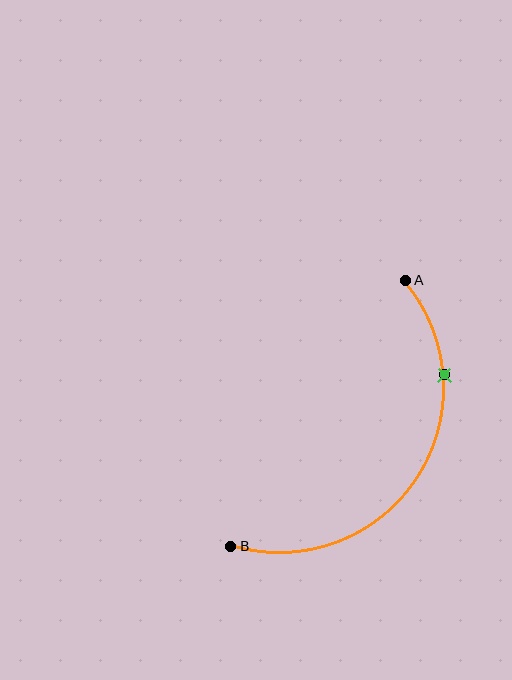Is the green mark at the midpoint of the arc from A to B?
No. The green mark lies on the arc but is closer to endpoint A. The arc midpoint would be at the point on the curve equidistant along the arc from both A and B.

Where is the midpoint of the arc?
The arc midpoint is the point on the curve farthest from the straight line joining A and B. It sits to the right of that line.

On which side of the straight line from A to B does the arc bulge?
The arc bulges to the right of the straight line connecting A and B.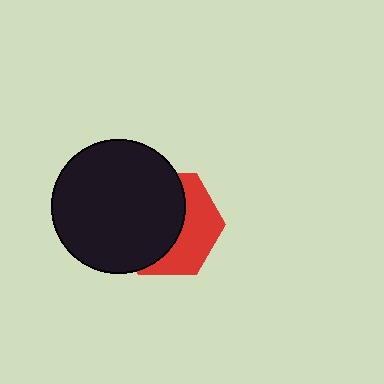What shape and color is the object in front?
The object in front is a black circle.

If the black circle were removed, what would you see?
You would see the complete red hexagon.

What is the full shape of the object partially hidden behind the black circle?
The partially hidden object is a red hexagon.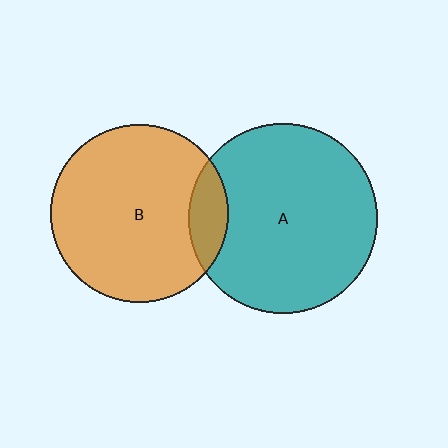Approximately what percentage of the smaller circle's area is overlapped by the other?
Approximately 10%.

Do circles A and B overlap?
Yes.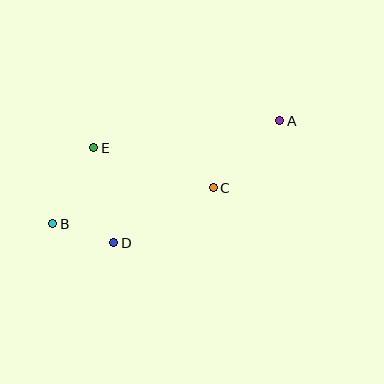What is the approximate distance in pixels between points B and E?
The distance between B and E is approximately 86 pixels.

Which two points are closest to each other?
Points B and D are closest to each other.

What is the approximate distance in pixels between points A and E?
The distance between A and E is approximately 188 pixels.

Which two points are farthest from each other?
Points A and B are farthest from each other.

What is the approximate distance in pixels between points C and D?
The distance between C and D is approximately 114 pixels.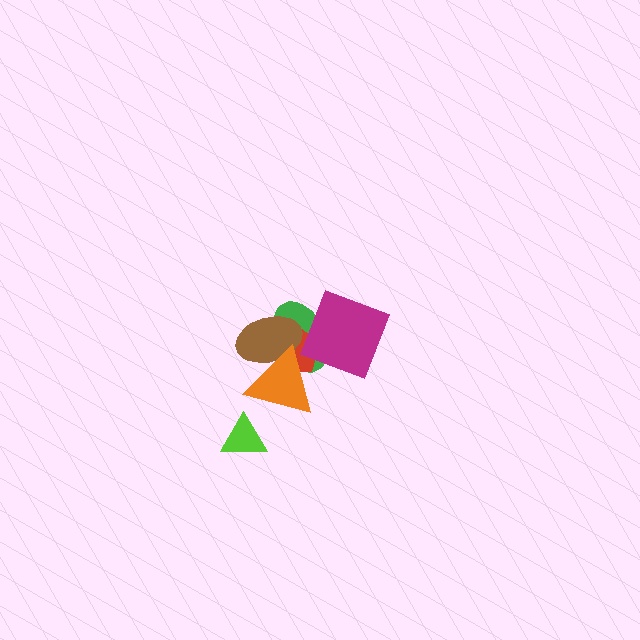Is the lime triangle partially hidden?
No, no other shape covers it.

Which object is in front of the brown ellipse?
The orange triangle is in front of the brown ellipse.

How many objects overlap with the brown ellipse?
3 objects overlap with the brown ellipse.